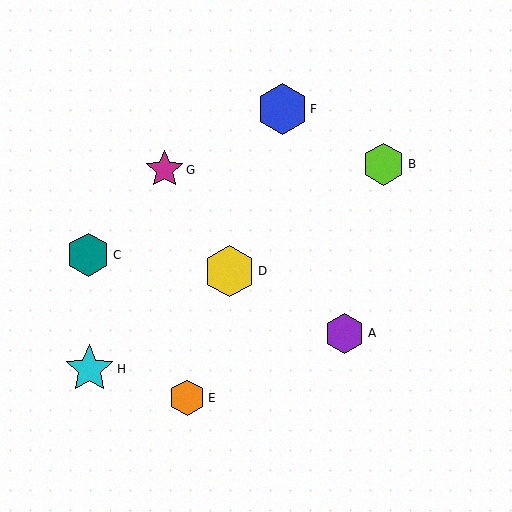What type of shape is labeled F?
Shape F is a blue hexagon.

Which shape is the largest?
The yellow hexagon (labeled D) is the largest.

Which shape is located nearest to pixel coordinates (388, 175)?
The lime hexagon (labeled B) at (384, 164) is nearest to that location.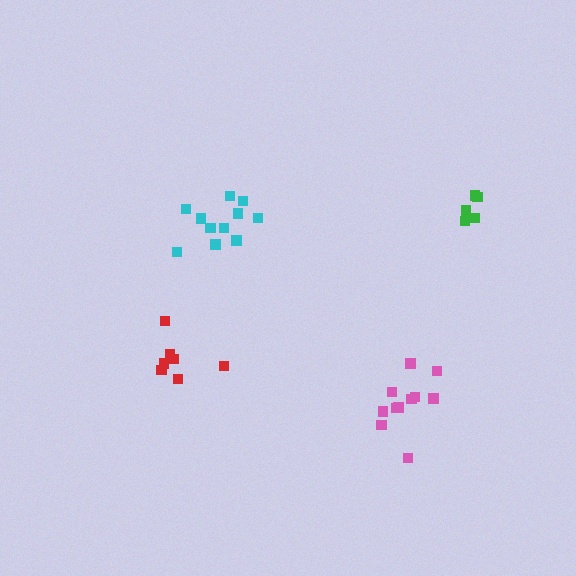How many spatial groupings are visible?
There are 4 spatial groupings.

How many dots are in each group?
Group 1: 12 dots, Group 2: 11 dots, Group 3: 7 dots, Group 4: 6 dots (36 total).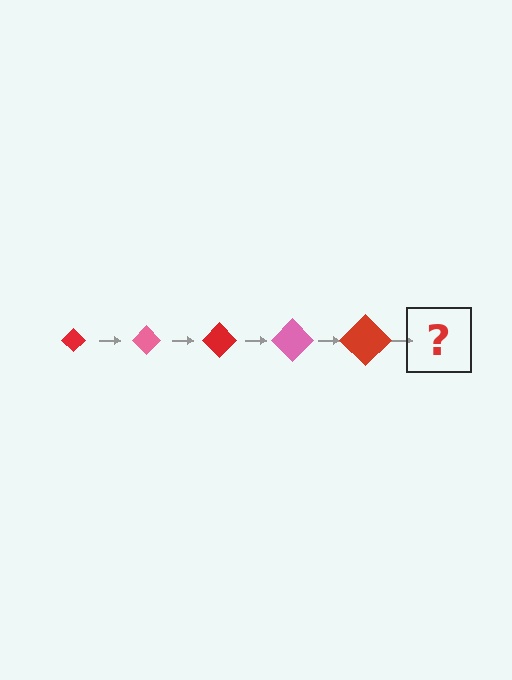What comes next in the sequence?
The next element should be a pink diamond, larger than the previous one.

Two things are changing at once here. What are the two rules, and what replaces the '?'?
The two rules are that the diamond grows larger each step and the color cycles through red and pink. The '?' should be a pink diamond, larger than the previous one.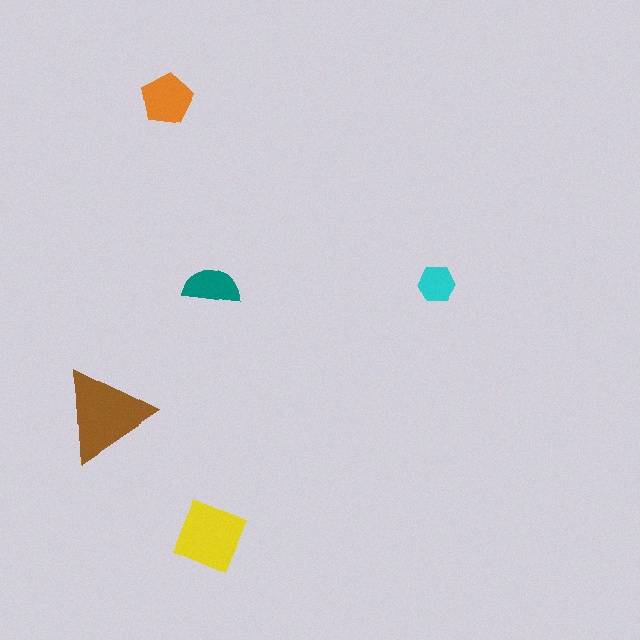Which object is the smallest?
The cyan hexagon.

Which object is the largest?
The brown triangle.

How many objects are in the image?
There are 5 objects in the image.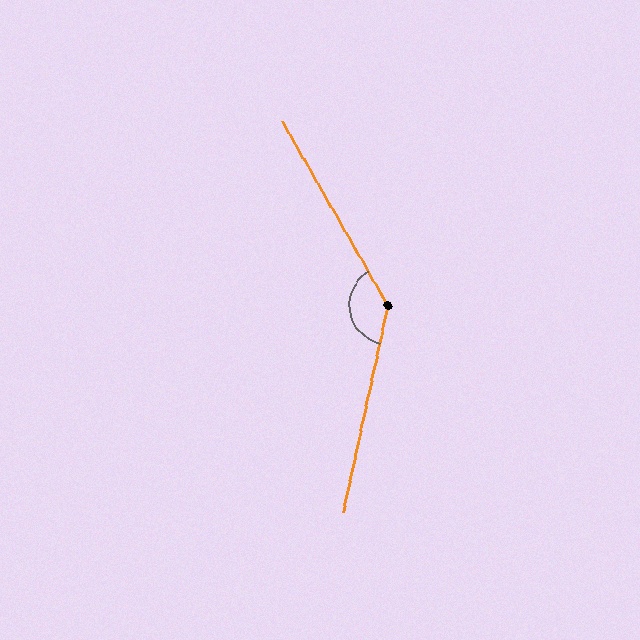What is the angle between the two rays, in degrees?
Approximately 138 degrees.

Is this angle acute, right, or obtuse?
It is obtuse.